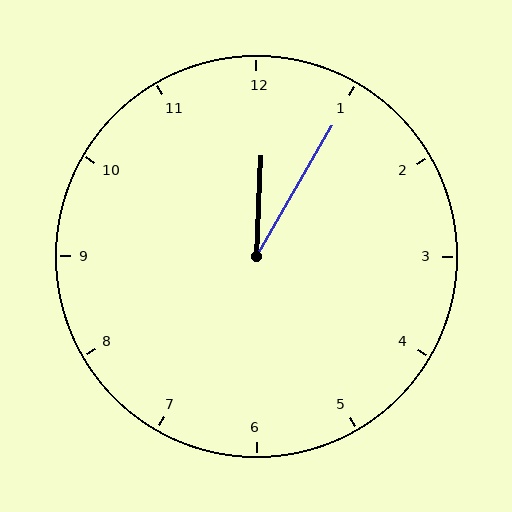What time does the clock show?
12:05.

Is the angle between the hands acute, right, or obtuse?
It is acute.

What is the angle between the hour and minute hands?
Approximately 28 degrees.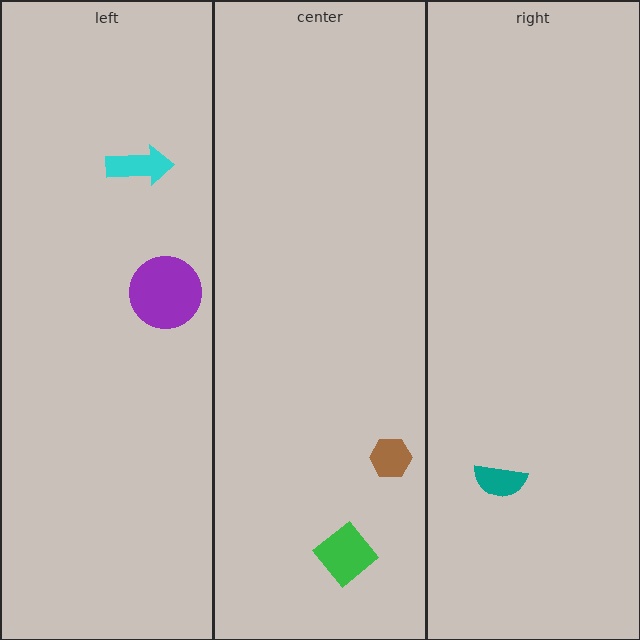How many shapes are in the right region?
1.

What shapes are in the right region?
The teal semicircle.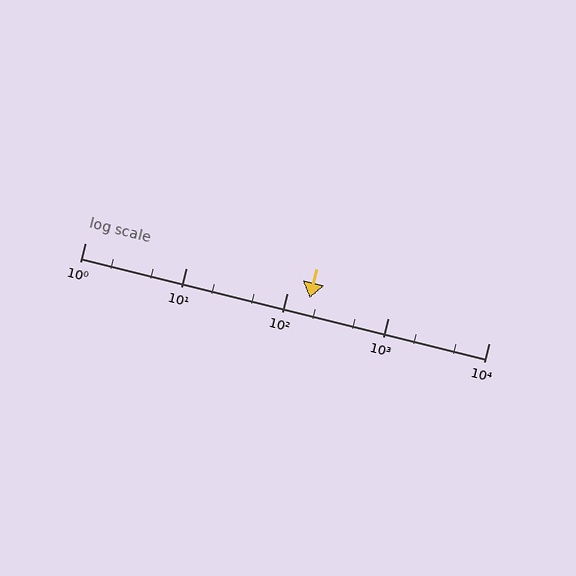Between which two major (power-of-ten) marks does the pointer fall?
The pointer is between 100 and 1000.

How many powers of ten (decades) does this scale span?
The scale spans 4 decades, from 1 to 10000.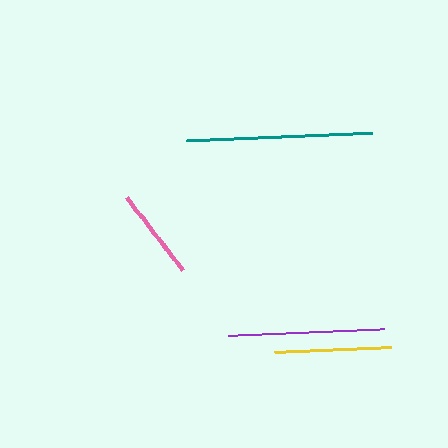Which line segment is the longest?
The teal line is the longest at approximately 185 pixels.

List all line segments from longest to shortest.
From longest to shortest: teal, purple, yellow, pink.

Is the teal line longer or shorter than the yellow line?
The teal line is longer than the yellow line.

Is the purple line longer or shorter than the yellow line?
The purple line is longer than the yellow line.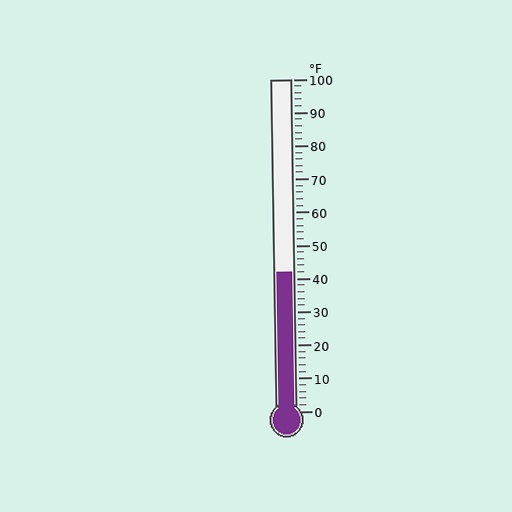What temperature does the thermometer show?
The thermometer shows approximately 42°F.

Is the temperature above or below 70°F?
The temperature is below 70°F.